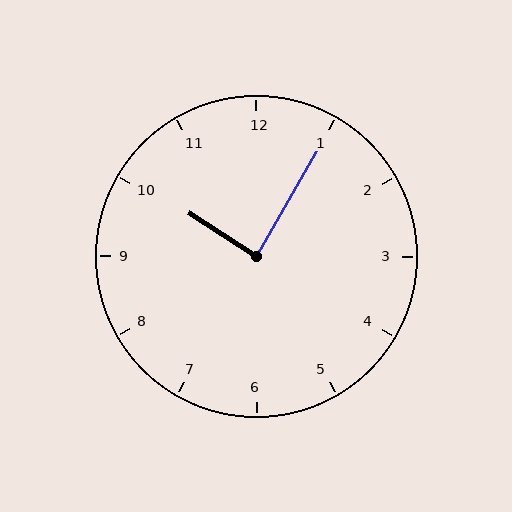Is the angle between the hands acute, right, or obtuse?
It is right.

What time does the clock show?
10:05.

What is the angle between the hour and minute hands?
Approximately 88 degrees.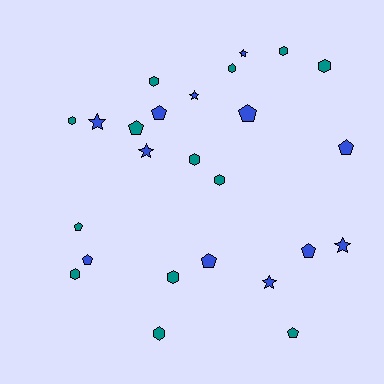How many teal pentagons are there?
There are 3 teal pentagons.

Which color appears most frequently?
Teal, with 13 objects.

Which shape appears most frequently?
Hexagon, with 10 objects.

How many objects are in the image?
There are 25 objects.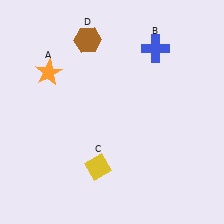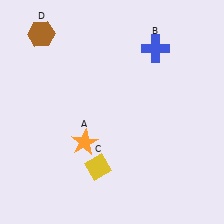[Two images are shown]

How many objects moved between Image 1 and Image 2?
2 objects moved between the two images.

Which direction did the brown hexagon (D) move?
The brown hexagon (D) moved left.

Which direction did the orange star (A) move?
The orange star (A) moved down.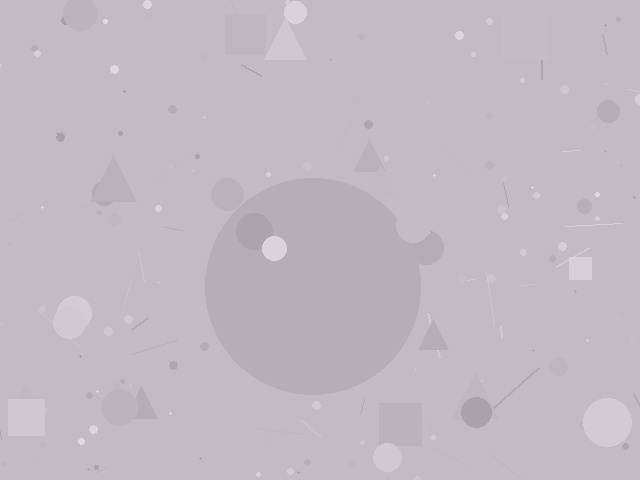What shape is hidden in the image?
A circle is hidden in the image.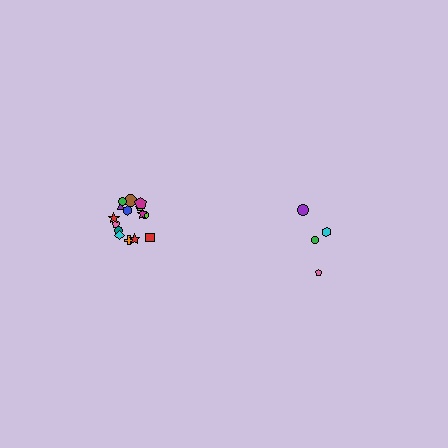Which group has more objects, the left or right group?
The left group.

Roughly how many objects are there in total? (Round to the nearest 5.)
Roughly 20 objects in total.